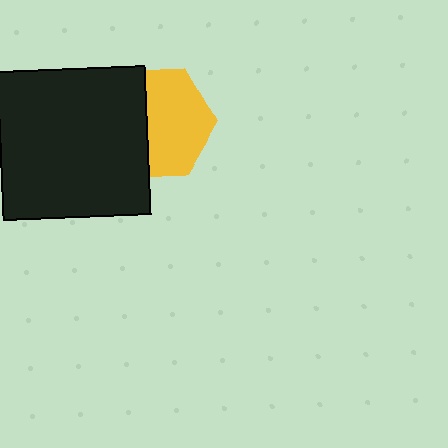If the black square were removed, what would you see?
You would see the complete yellow hexagon.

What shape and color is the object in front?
The object in front is a black square.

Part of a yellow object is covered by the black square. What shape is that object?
It is a hexagon.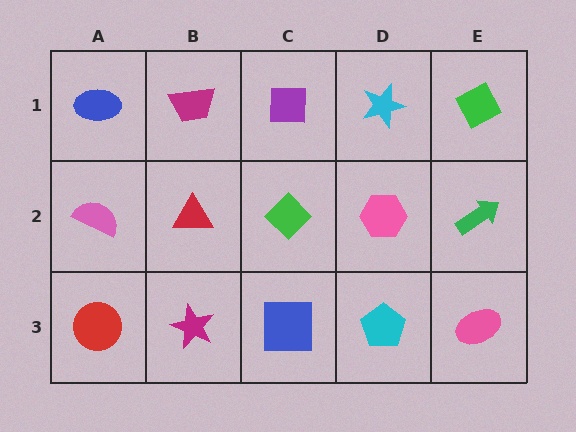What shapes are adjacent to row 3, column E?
A green arrow (row 2, column E), a cyan pentagon (row 3, column D).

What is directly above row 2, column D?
A cyan star.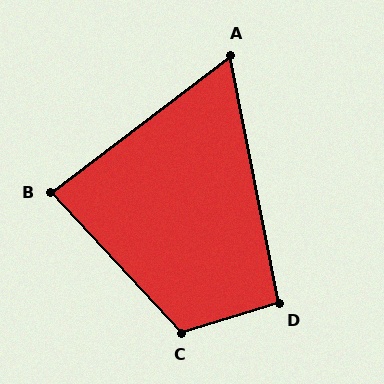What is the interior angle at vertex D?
Approximately 96 degrees (obtuse).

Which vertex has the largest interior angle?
C, at approximately 116 degrees.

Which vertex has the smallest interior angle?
A, at approximately 64 degrees.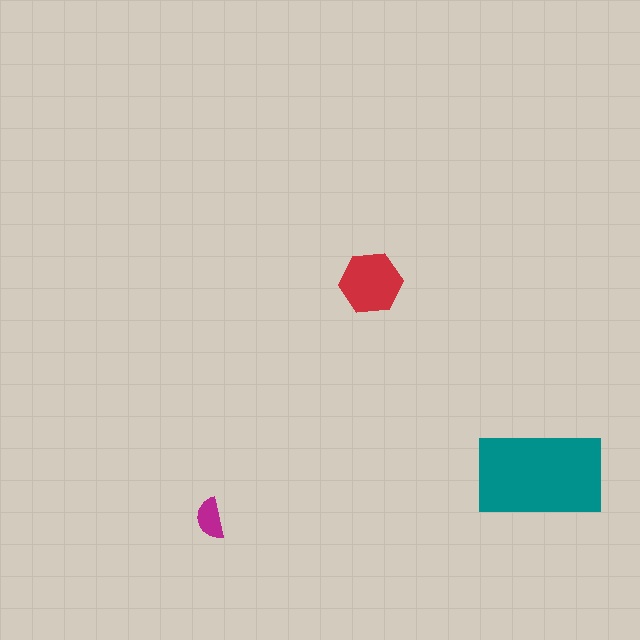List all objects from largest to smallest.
The teal rectangle, the red hexagon, the magenta semicircle.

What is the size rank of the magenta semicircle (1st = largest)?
3rd.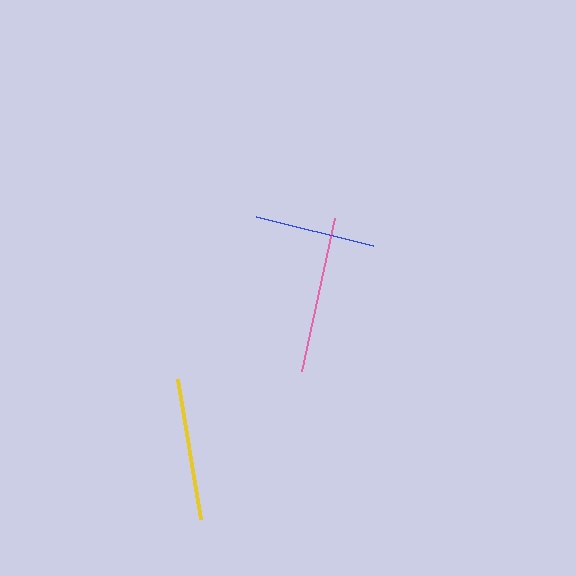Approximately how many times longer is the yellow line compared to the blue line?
The yellow line is approximately 1.2 times the length of the blue line.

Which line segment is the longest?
The pink line is the longest at approximately 156 pixels.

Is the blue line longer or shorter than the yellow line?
The yellow line is longer than the blue line.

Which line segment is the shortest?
The blue line is the shortest at approximately 120 pixels.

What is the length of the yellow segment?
The yellow segment is approximately 142 pixels long.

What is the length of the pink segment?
The pink segment is approximately 156 pixels long.